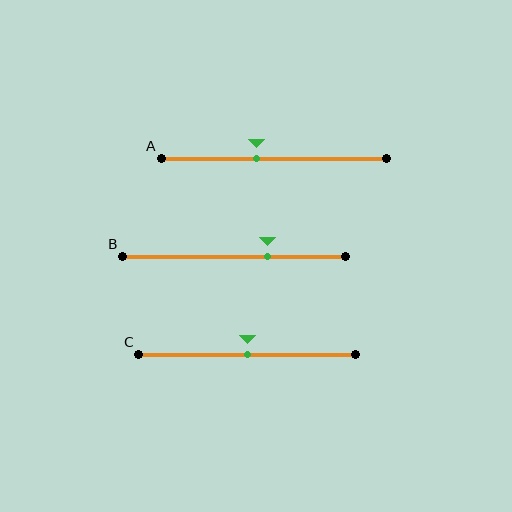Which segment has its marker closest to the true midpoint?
Segment C has its marker closest to the true midpoint.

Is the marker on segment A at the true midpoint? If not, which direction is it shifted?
No, the marker on segment A is shifted to the left by about 8% of the segment length.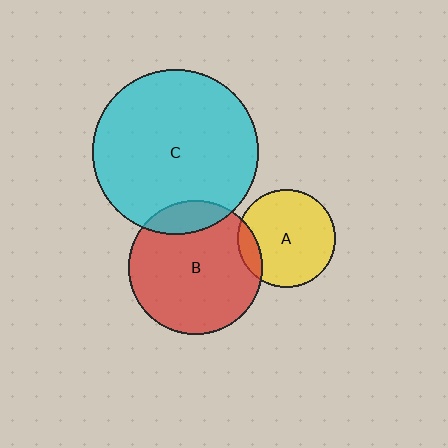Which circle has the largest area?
Circle C (cyan).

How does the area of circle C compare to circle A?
Approximately 2.9 times.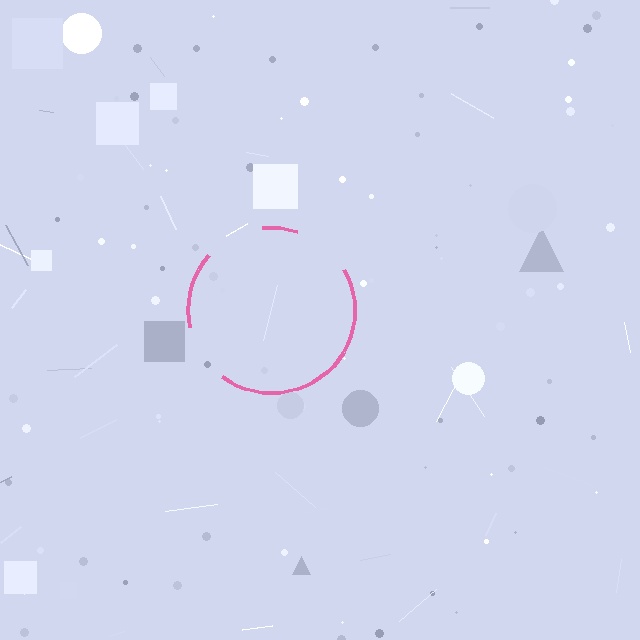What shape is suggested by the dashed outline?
The dashed outline suggests a circle.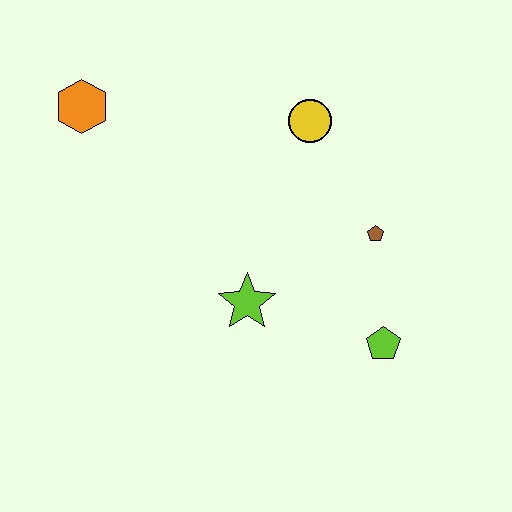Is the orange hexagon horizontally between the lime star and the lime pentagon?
No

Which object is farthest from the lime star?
The orange hexagon is farthest from the lime star.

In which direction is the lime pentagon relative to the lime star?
The lime pentagon is to the right of the lime star.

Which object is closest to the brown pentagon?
The lime pentagon is closest to the brown pentagon.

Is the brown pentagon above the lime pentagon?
Yes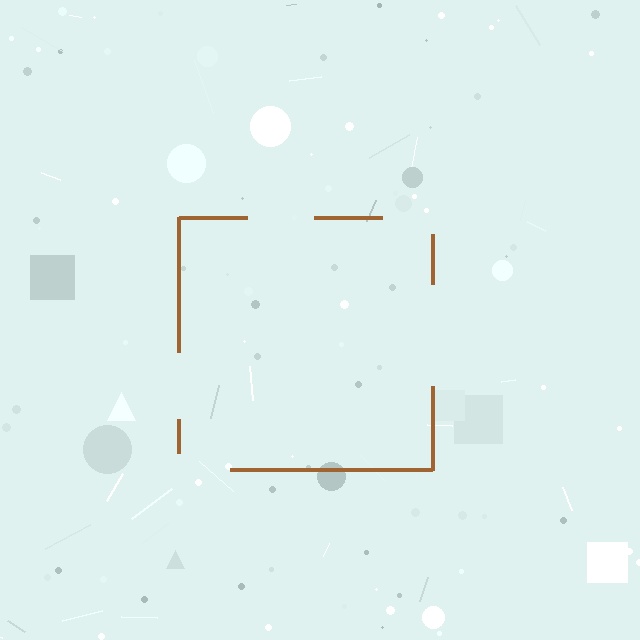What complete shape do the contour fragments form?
The contour fragments form a square.